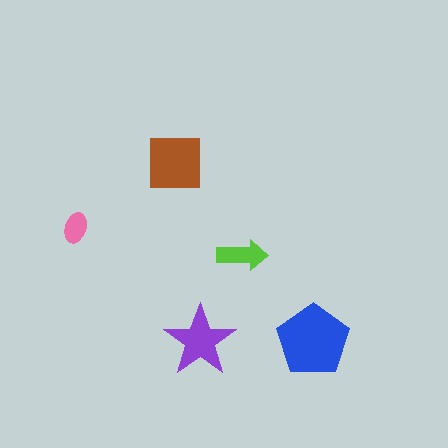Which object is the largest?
The blue pentagon.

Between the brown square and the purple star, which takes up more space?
The brown square.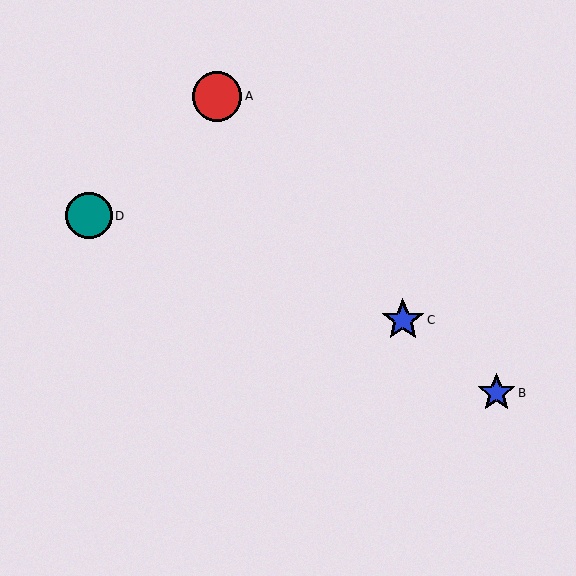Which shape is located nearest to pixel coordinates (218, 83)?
The red circle (labeled A) at (217, 96) is nearest to that location.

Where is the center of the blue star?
The center of the blue star is at (403, 320).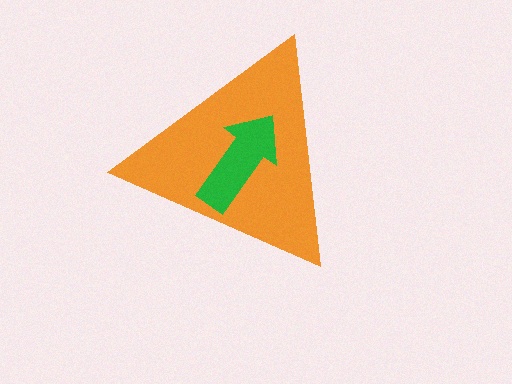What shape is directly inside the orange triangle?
The green arrow.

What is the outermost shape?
The orange triangle.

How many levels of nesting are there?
2.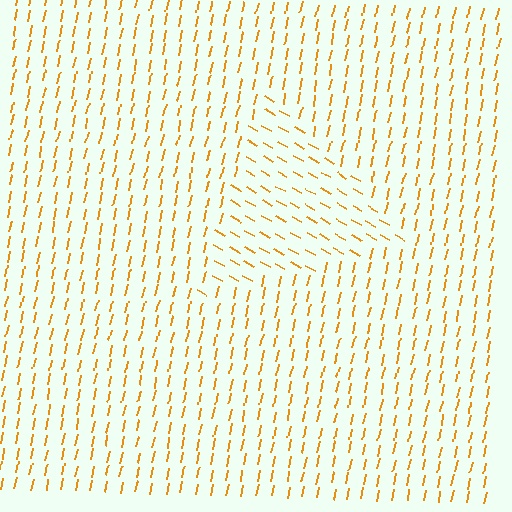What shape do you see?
I see a triangle.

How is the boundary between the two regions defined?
The boundary is defined purely by a change in line orientation (approximately 73 degrees difference). All lines are the same color and thickness.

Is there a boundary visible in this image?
Yes, there is a texture boundary formed by a change in line orientation.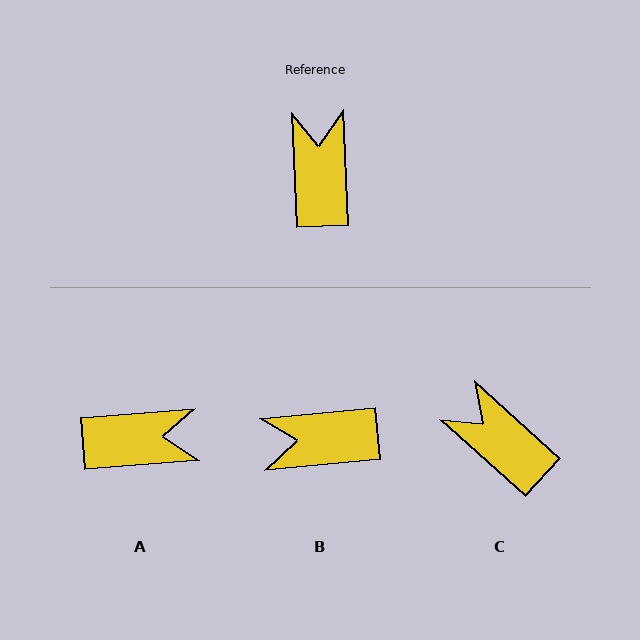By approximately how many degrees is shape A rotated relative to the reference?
Approximately 88 degrees clockwise.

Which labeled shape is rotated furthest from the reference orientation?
B, about 92 degrees away.